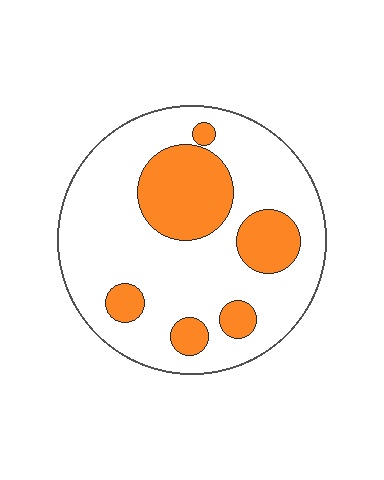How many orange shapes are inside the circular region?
6.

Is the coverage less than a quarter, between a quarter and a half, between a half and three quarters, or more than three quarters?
Between a quarter and a half.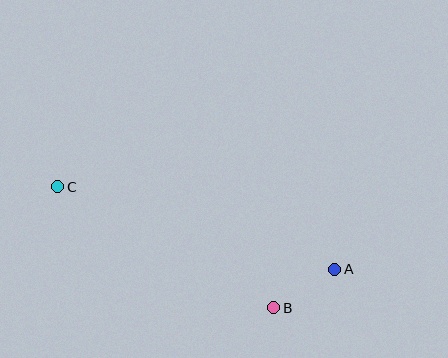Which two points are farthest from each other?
Points A and C are farthest from each other.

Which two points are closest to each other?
Points A and B are closest to each other.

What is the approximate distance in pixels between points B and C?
The distance between B and C is approximately 248 pixels.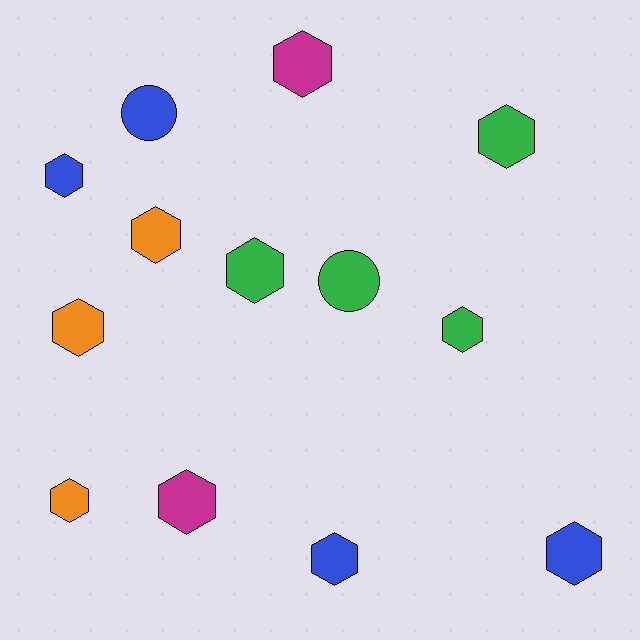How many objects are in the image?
There are 13 objects.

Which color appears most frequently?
Green, with 4 objects.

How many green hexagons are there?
There are 3 green hexagons.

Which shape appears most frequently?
Hexagon, with 11 objects.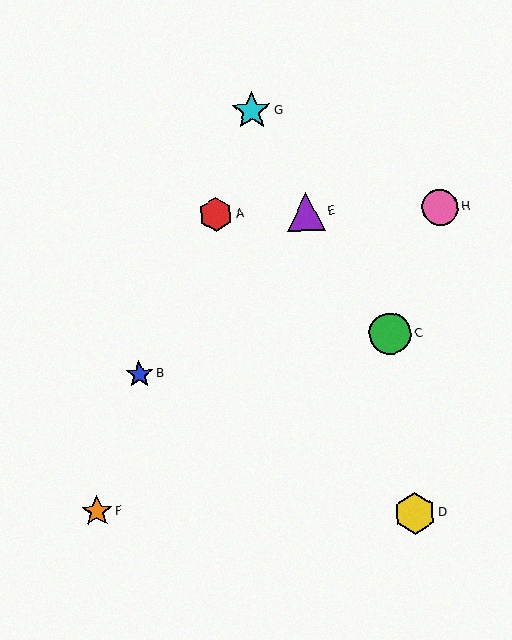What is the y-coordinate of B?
Object B is at y≈374.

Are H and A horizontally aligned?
Yes, both are at y≈207.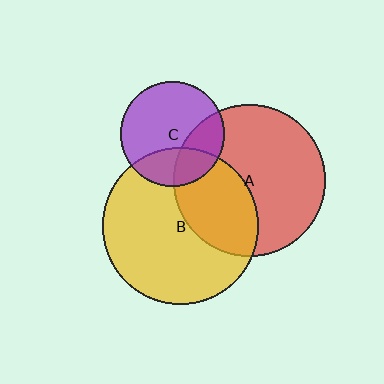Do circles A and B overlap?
Yes.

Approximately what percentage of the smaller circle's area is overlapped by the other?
Approximately 35%.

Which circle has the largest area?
Circle B (yellow).